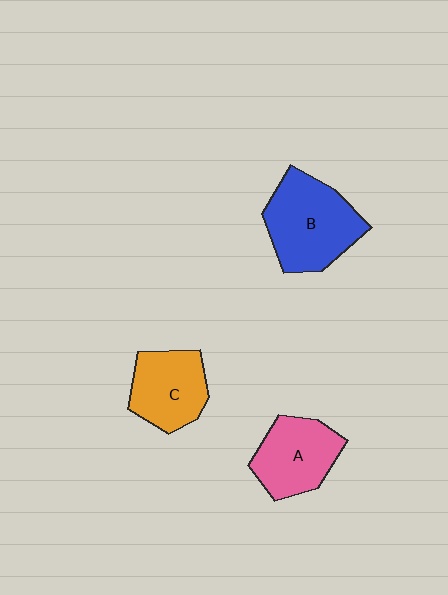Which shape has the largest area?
Shape B (blue).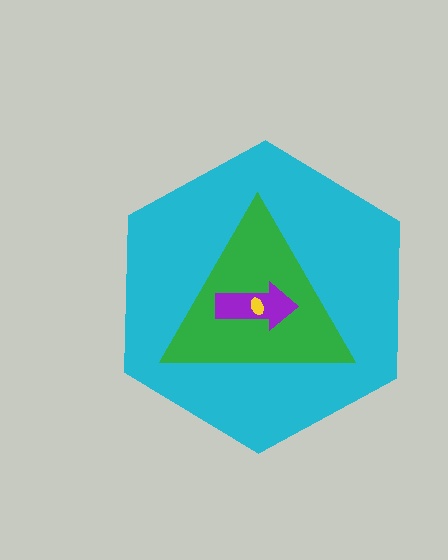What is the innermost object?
The yellow ellipse.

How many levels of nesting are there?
4.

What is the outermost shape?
The cyan hexagon.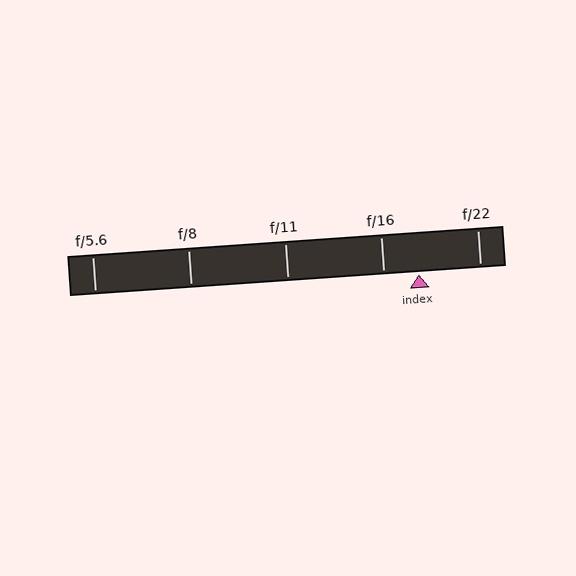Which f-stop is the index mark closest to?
The index mark is closest to f/16.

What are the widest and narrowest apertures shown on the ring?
The widest aperture shown is f/5.6 and the narrowest is f/22.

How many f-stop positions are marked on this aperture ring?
There are 5 f-stop positions marked.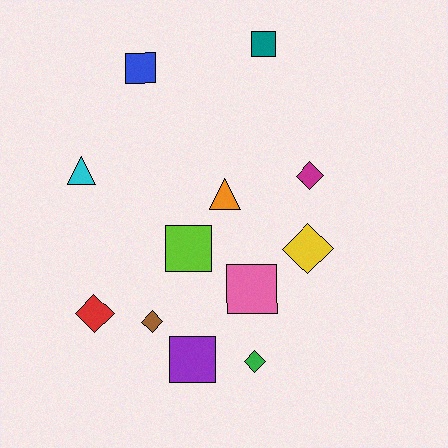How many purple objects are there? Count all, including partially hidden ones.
There is 1 purple object.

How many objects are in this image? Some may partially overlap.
There are 12 objects.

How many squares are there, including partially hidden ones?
There are 5 squares.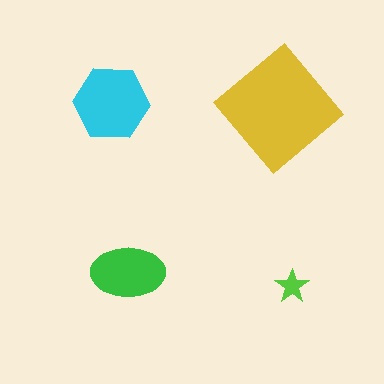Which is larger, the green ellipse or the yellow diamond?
The yellow diamond.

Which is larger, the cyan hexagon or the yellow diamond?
The yellow diamond.